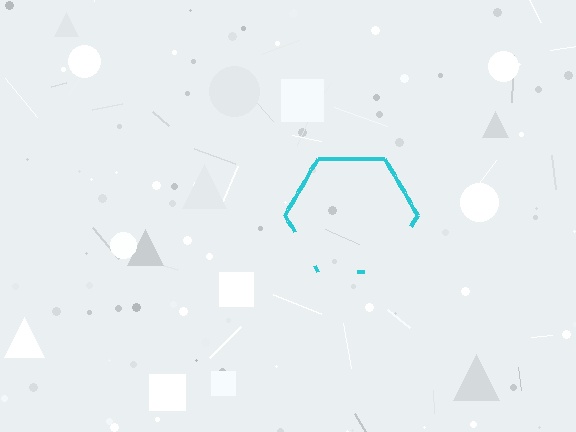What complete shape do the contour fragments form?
The contour fragments form a hexagon.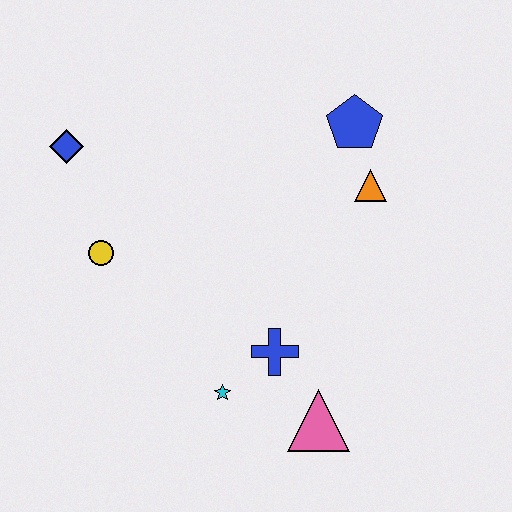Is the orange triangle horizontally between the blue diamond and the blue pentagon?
No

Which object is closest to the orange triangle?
The blue pentagon is closest to the orange triangle.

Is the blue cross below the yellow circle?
Yes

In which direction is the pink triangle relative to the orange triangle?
The pink triangle is below the orange triangle.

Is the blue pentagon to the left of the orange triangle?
Yes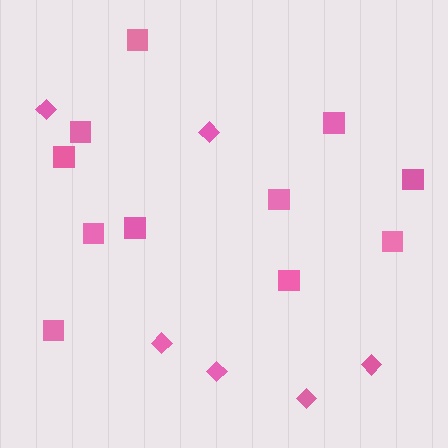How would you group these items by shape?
There are 2 groups: one group of squares (11) and one group of diamonds (6).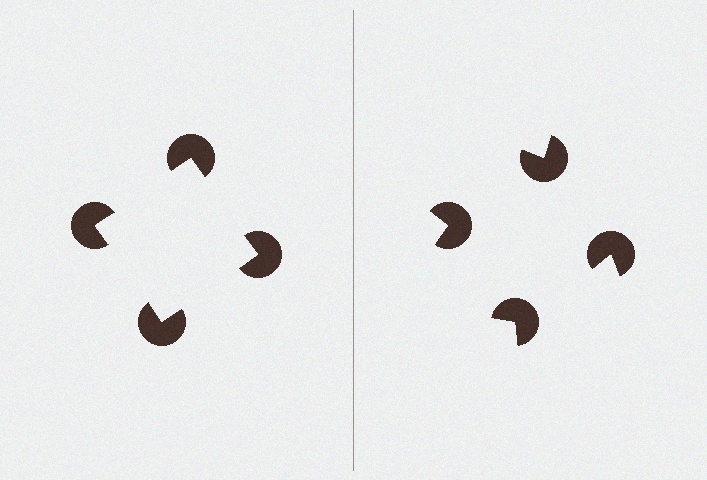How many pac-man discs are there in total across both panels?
8 — 4 on each side.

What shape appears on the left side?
An illusory square.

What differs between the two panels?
The pac-man discs are positioned identically on both sides; only the wedge orientations differ. On the left they align to a square; on the right they are misaligned.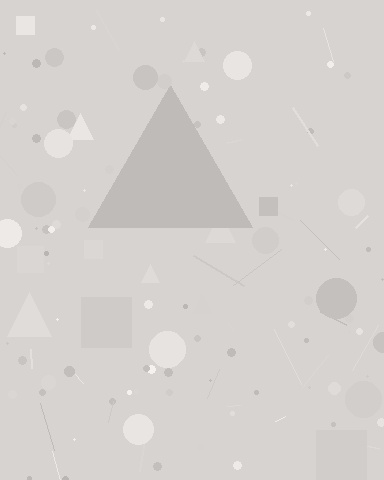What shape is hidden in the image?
A triangle is hidden in the image.